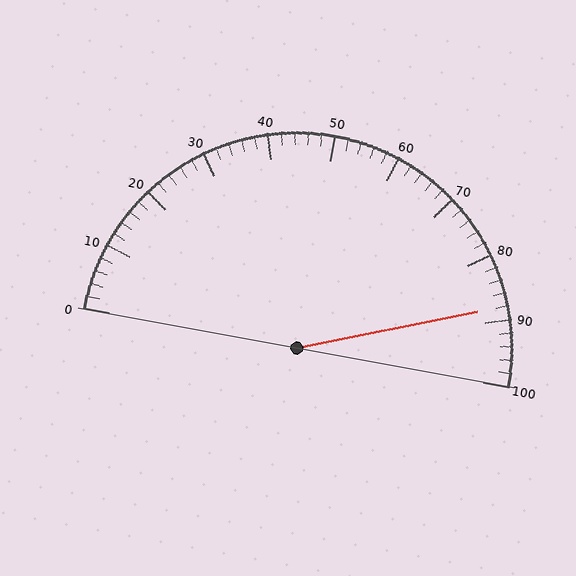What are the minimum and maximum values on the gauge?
The gauge ranges from 0 to 100.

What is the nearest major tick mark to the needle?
The nearest major tick mark is 90.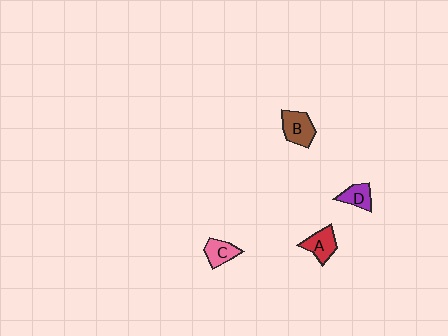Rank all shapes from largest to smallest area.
From largest to smallest: B (brown), A (red), C (pink), D (purple).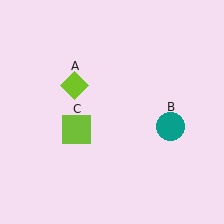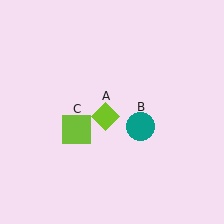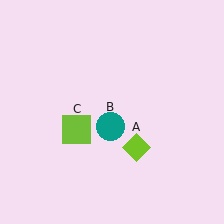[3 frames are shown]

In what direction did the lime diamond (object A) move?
The lime diamond (object A) moved down and to the right.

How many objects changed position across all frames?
2 objects changed position: lime diamond (object A), teal circle (object B).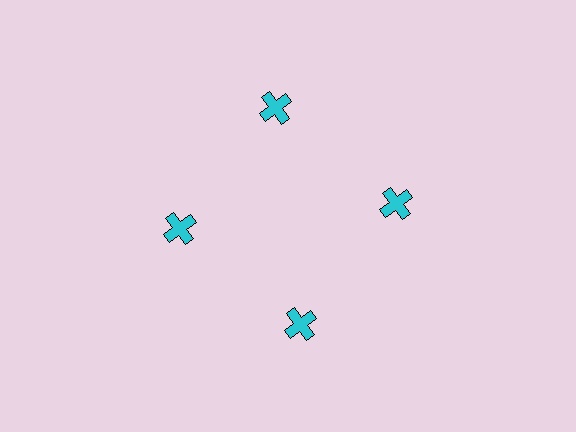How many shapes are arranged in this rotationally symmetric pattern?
There are 4 shapes, arranged in 4 groups of 1.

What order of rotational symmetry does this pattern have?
This pattern has 4-fold rotational symmetry.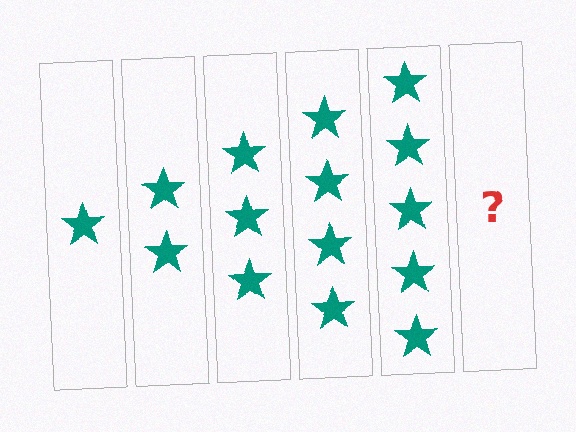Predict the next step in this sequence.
The next step is 6 stars.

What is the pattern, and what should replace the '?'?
The pattern is that each step adds one more star. The '?' should be 6 stars.